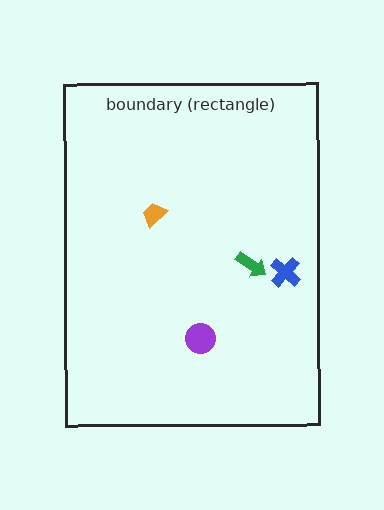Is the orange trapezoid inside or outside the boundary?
Inside.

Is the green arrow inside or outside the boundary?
Inside.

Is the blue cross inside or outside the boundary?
Inside.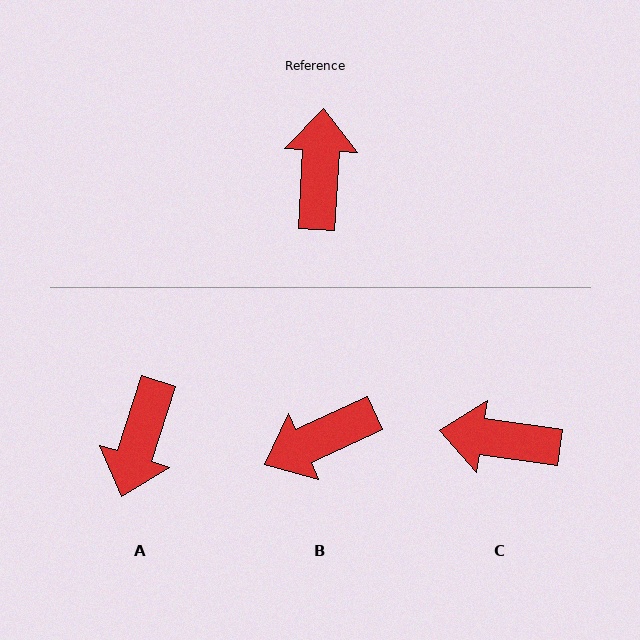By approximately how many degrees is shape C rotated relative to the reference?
Approximately 85 degrees counter-clockwise.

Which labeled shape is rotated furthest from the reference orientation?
A, about 165 degrees away.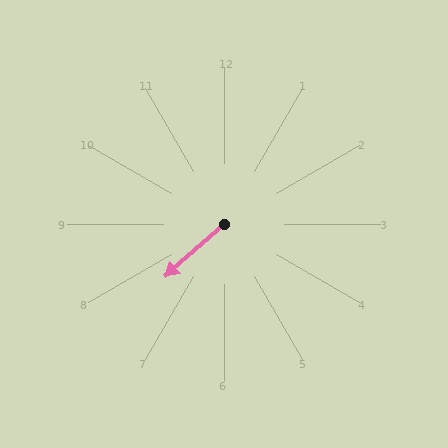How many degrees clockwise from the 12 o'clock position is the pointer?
Approximately 229 degrees.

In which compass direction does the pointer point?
Southwest.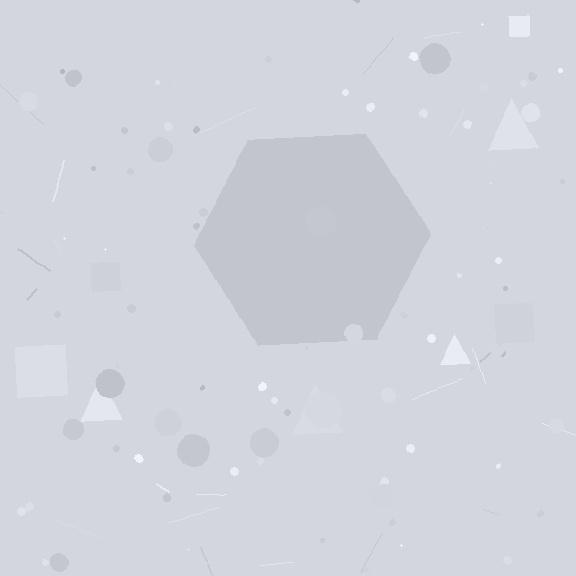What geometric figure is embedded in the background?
A hexagon is embedded in the background.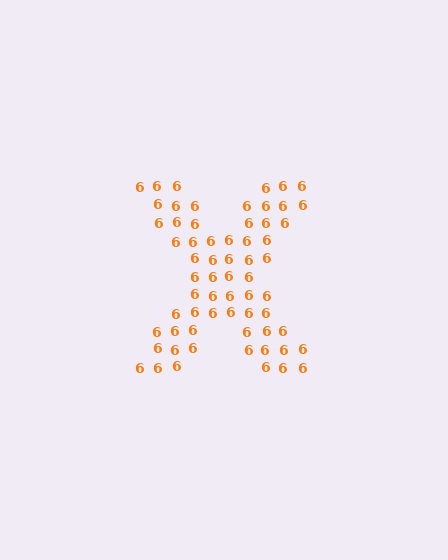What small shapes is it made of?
It is made of small digit 6's.